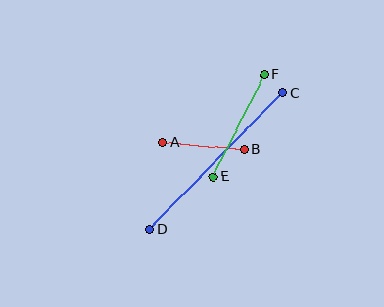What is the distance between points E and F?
The distance is approximately 114 pixels.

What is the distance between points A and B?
The distance is approximately 82 pixels.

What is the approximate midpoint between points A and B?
The midpoint is at approximately (203, 146) pixels.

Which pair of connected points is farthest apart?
Points C and D are farthest apart.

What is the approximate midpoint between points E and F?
The midpoint is at approximately (239, 126) pixels.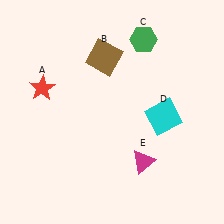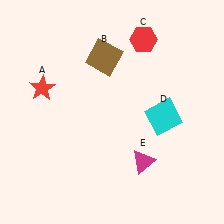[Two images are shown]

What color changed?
The hexagon (C) changed from green in Image 1 to red in Image 2.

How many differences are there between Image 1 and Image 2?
There is 1 difference between the two images.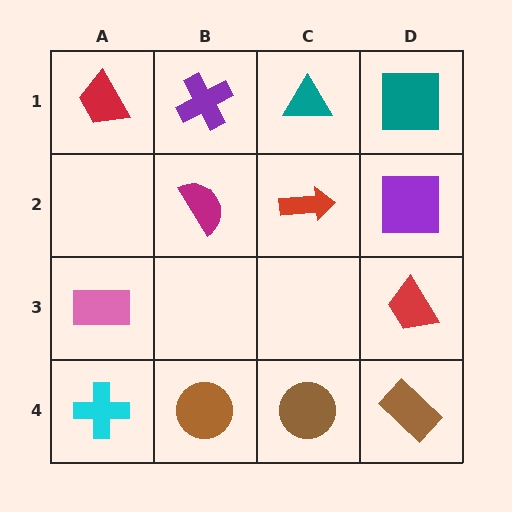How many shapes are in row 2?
3 shapes.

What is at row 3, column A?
A pink rectangle.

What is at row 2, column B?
A magenta semicircle.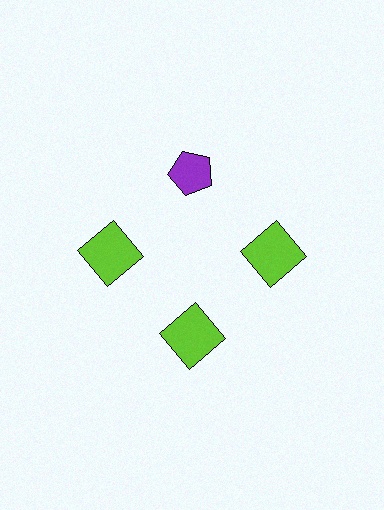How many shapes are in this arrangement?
There are 4 shapes arranged in a ring pattern.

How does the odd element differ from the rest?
It differs in both color (purple instead of lime) and shape (pentagon instead of square).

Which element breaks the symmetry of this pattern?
The purple pentagon at roughly the 12 o'clock position breaks the symmetry. All other shapes are lime squares.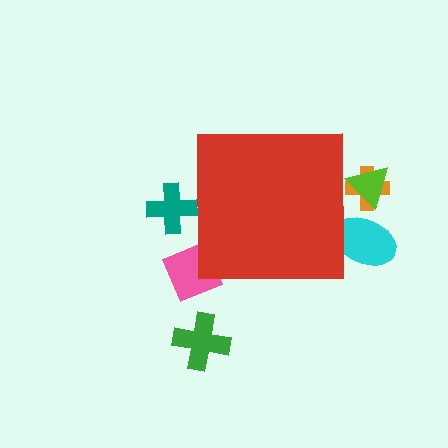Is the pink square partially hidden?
Yes, the pink square is partially hidden behind the red square.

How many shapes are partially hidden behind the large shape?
5 shapes are partially hidden.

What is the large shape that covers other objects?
A red square.